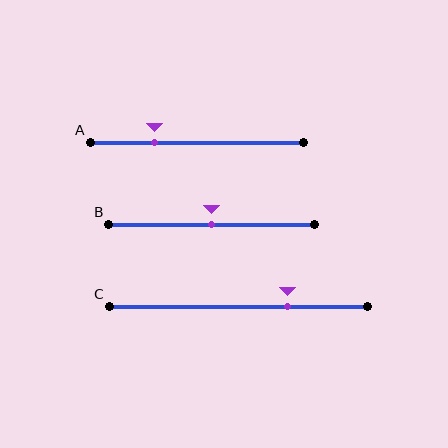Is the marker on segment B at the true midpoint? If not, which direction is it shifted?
Yes, the marker on segment B is at the true midpoint.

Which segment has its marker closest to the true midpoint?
Segment B has its marker closest to the true midpoint.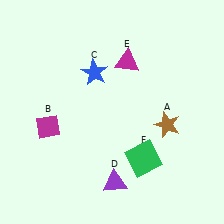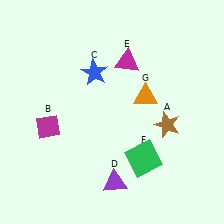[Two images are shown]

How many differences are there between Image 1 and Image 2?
There is 1 difference between the two images.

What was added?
An orange triangle (G) was added in Image 2.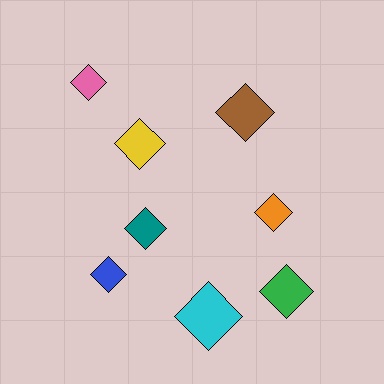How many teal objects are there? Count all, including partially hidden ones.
There is 1 teal object.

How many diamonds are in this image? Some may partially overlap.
There are 8 diamonds.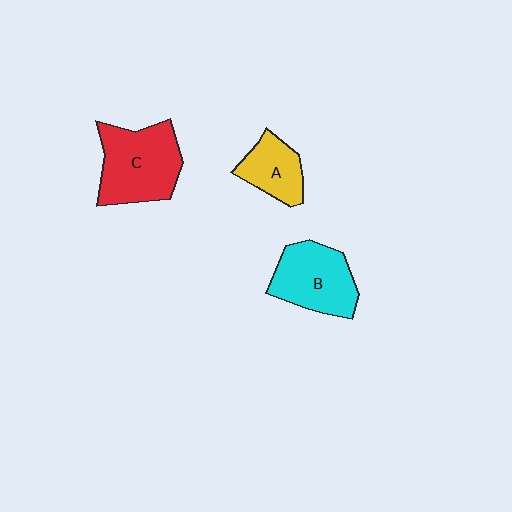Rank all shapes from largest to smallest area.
From largest to smallest: C (red), B (cyan), A (yellow).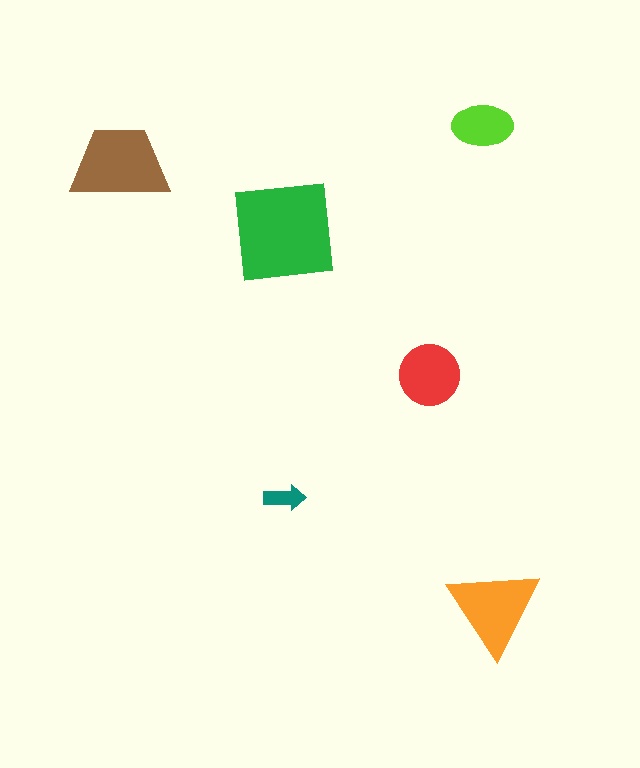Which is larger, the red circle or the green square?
The green square.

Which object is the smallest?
The teal arrow.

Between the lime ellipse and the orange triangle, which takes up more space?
The orange triangle.